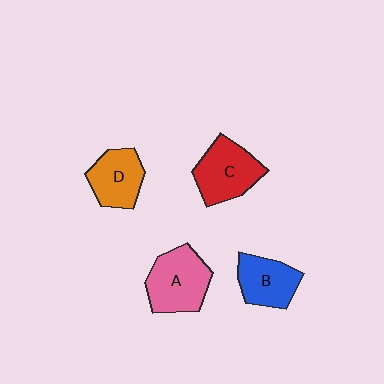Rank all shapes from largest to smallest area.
From largest to smallest: A (pink), C (red), D (orange), B (blue).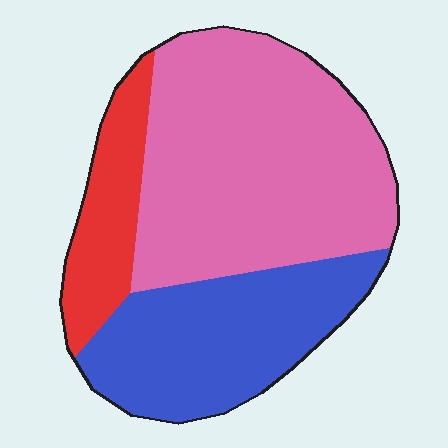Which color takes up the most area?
Pink, at roughly 55%.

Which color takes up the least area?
Red, at roughly 15%.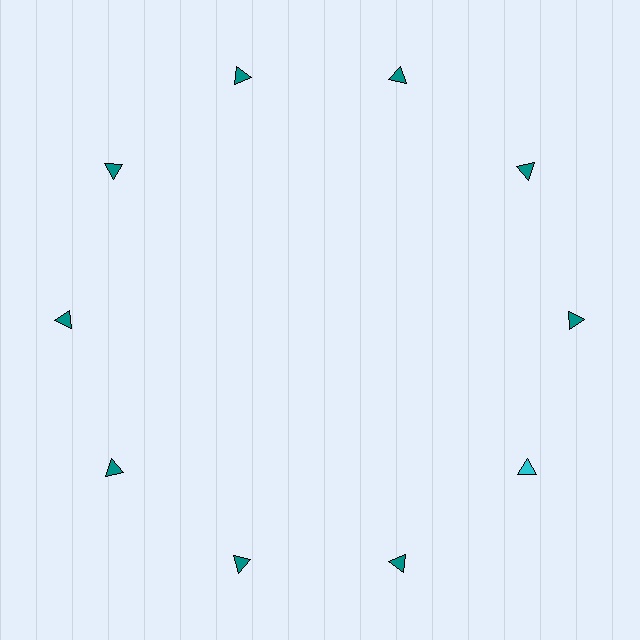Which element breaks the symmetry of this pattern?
The cyan triangle at roughly the 4 o'clock position breaks the symmetry. All other shapes are teal triangles.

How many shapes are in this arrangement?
There are 10 shapes arranged in a ring pattern.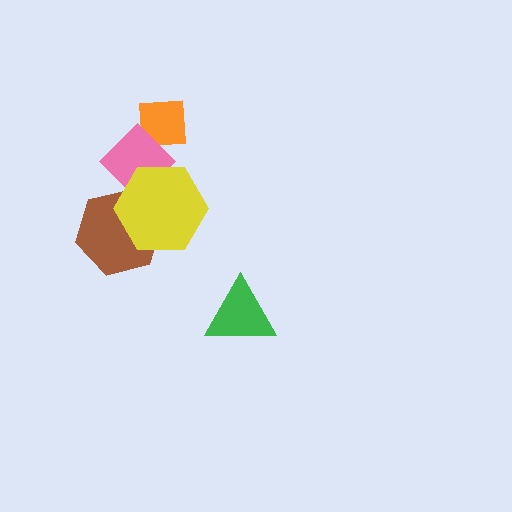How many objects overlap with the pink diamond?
3 objects overlap with the pink diamond.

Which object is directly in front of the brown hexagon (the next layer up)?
The pink diamond is directly in front of the brown hexagon.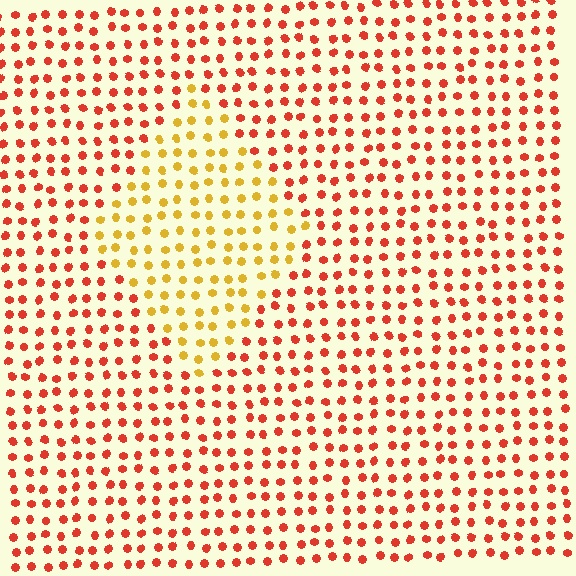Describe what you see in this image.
The image is filled with small red elements in a uniform arrangement. A diamond-shaped region is visible where the elements are tinted to a slightly different hue, forming a subtle color boundary.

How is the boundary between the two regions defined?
The boundary is defined purely by a slight shift in hue (about 41 degrees). Spacing, size, and orientation are identical on both sides.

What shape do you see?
I see a diamond.